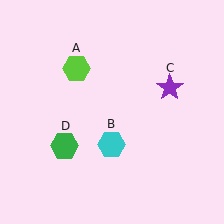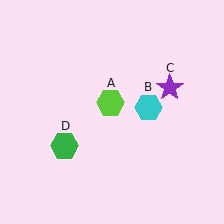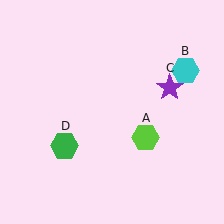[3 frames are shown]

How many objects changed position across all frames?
2 objects changed position: lime hexagon (object A), cyan hexagon (object B).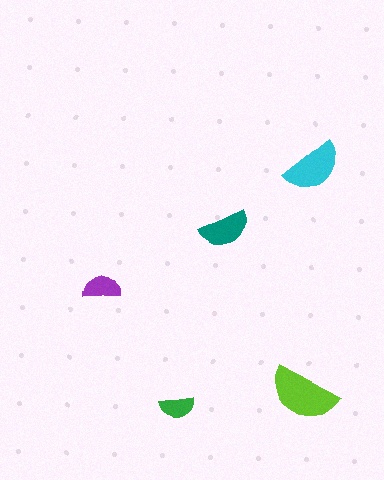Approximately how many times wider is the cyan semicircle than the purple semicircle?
About 1.5 times wider.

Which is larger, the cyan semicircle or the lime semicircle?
The lime one.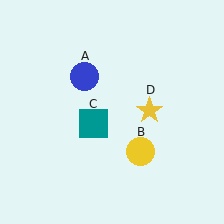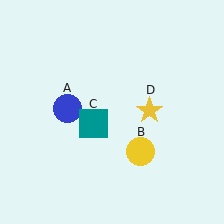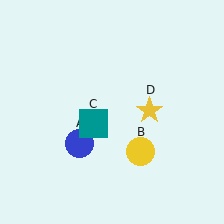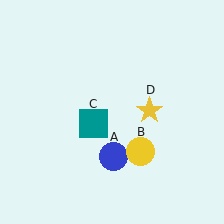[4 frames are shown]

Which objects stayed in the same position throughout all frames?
Yellow circle (object B) and teal square (object C) and yellow star (object D) remained stationary.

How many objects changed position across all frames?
1 object changed position: blue circle (object A).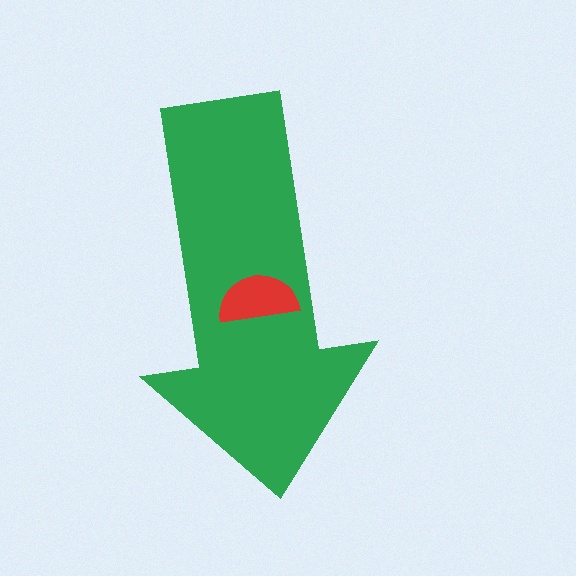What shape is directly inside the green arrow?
The red semicircle.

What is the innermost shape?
The red semicircle.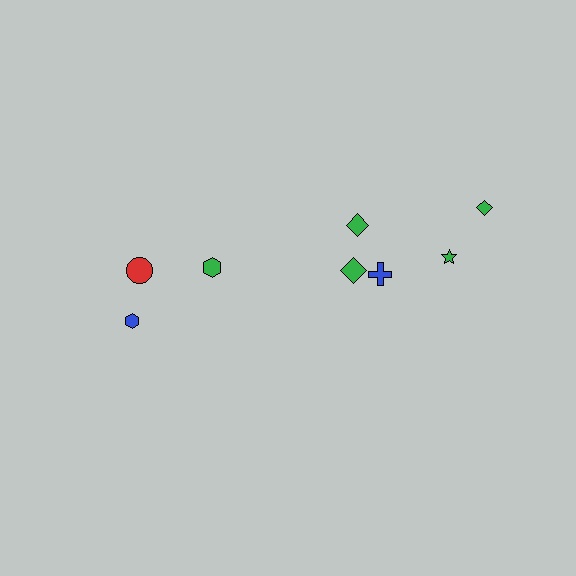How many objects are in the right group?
There are 5 objects.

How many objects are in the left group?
There are 3 objects.